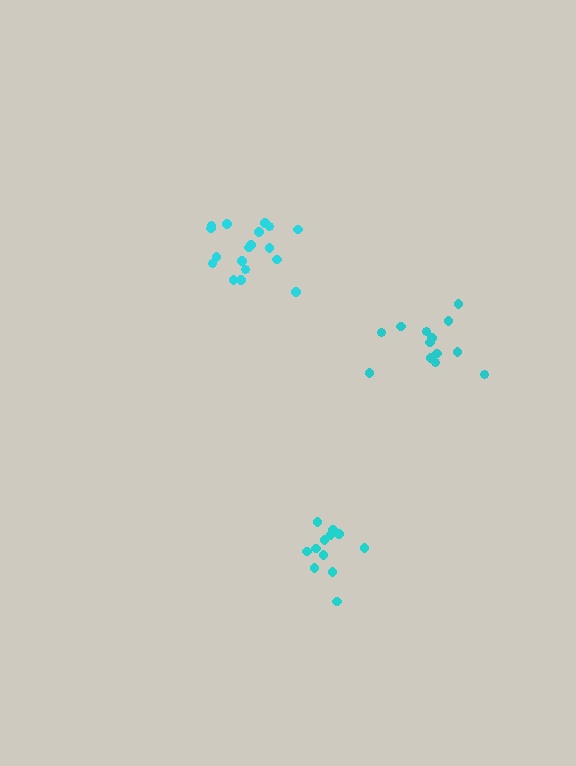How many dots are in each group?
Group 1: 12 dots, Group 2: 18 dots, Group 3: 13 dots (43 total).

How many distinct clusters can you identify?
There are 3 distinct clusters.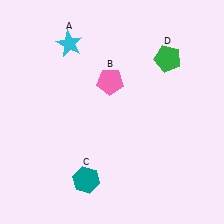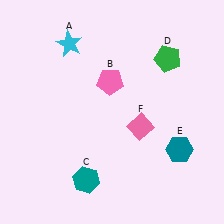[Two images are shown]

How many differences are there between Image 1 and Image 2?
There are 2 differences between the two images.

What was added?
A teal hexagon (E), a pink diamond (F) were added in Image 2.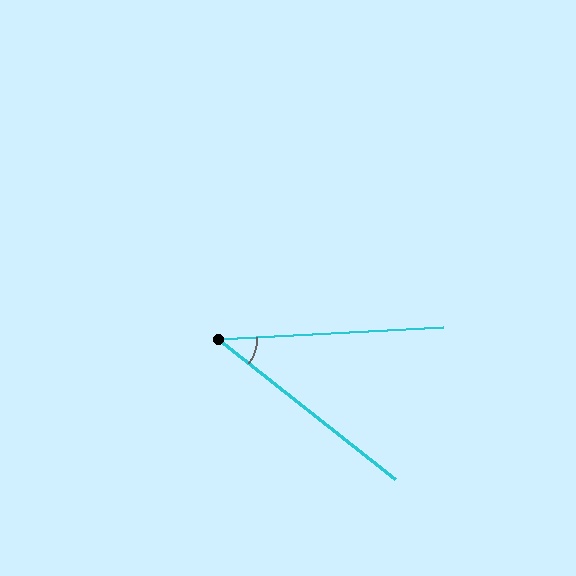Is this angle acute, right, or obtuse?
It is acute.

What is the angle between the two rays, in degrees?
Approximately 41 degrees.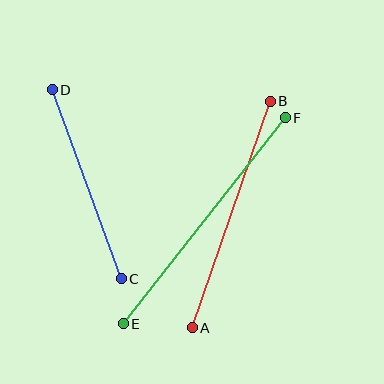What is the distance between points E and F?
The distance is approximately 262 pixels.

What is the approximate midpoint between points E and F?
The midpoint is at approximately (204, 221) pixels.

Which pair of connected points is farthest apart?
Points E and F are farthest apart.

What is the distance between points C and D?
The distance is approximately 202 pixels.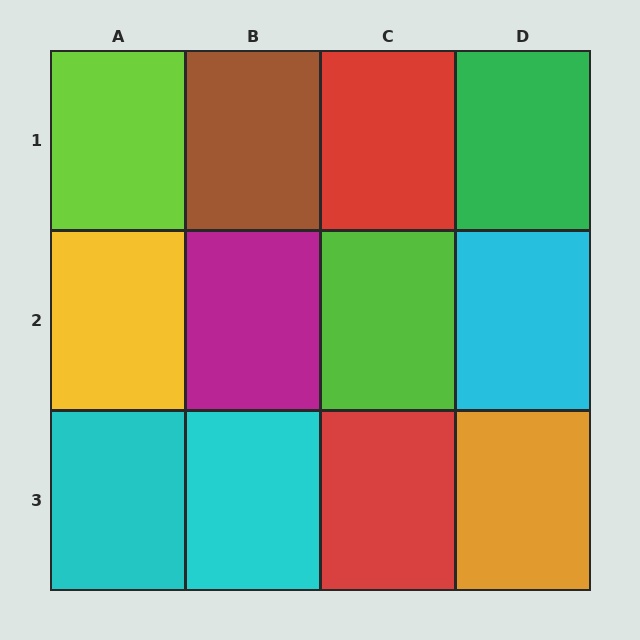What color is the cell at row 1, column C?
Red.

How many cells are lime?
2 cells are lime.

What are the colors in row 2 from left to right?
Yellow, magenta, lime, cyan.